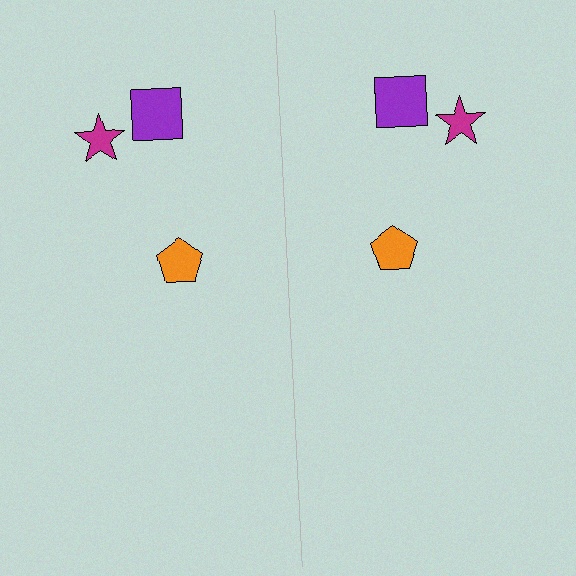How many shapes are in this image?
There are 6 shapes in this image.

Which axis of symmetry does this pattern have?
The pattern has a vertical axis of symmetry running through the center of the image.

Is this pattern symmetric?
Yes, this pattern has bilateral (reflection) symmetry.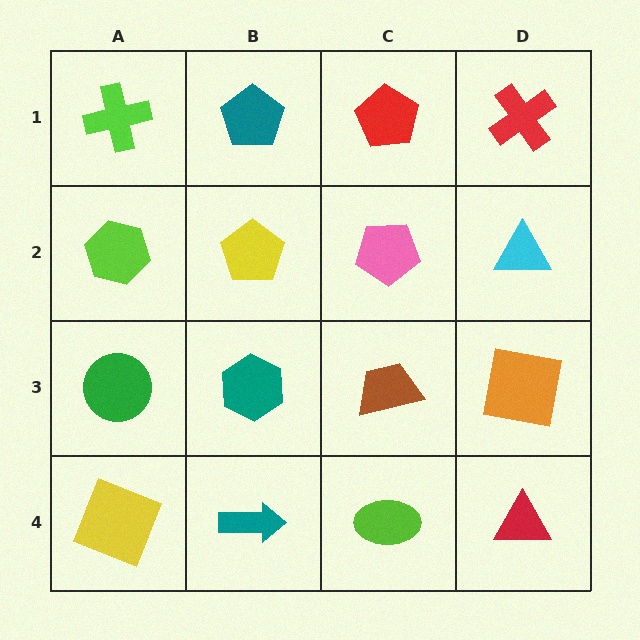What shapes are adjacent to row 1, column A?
A lime hexagon (row 2, column A), a teal pentagon (row 1, column B).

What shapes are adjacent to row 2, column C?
A red pentagon (row 1, column C), a brown trapezoid (row 3, column C), a yellow pentagon (row 2, column B), a cyan triangle (row 2, column D).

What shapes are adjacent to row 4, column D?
An orange square (row 3, column D), a lime ellipse (row 4, column C).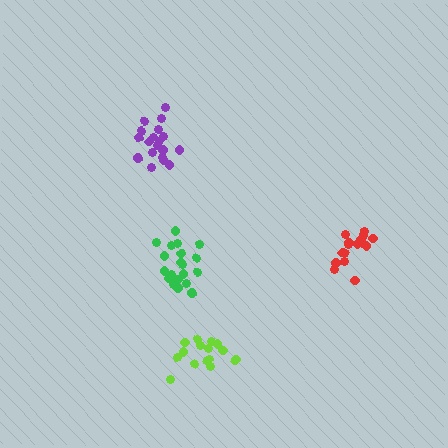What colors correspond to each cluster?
The clusters are colored: green, lime, purple, red.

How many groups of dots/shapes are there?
There are 4 groups.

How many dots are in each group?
Group 1: 21 dots, Group 2: 15 dots, Group 3: 19 dots, Group 4: 16 dots (71 total).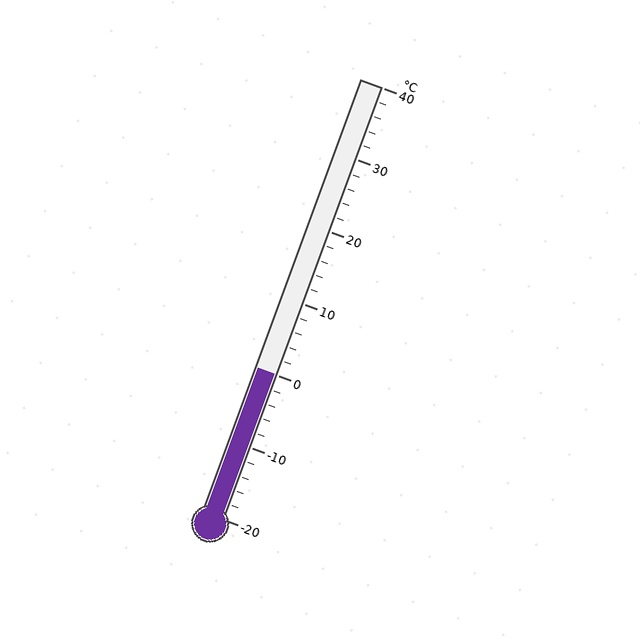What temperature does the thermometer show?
The thermometer shows approximately 0°C.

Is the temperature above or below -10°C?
The temperature is above -10°C.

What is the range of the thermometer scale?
The thermometer scale ranges from -20°C to 40°C.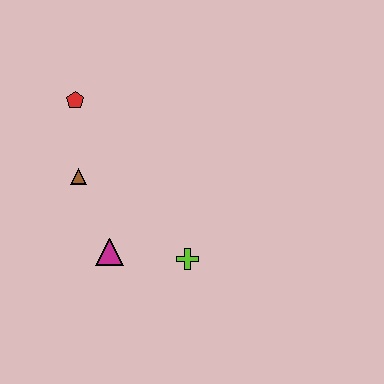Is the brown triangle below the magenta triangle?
No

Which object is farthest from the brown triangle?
The lime cross is farthest from the brown triangle.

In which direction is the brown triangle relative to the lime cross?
The brown triangle is to the left of the lime cross.